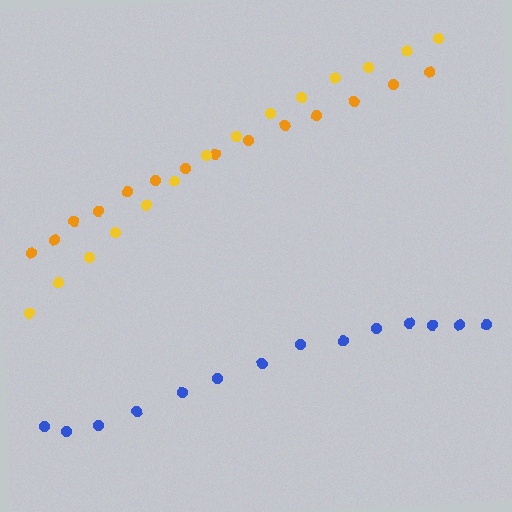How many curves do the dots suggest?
There are 3 distinct paths.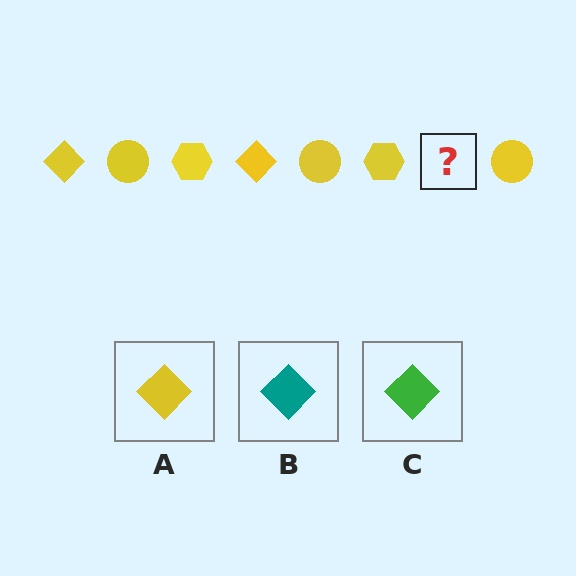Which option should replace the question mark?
Option A.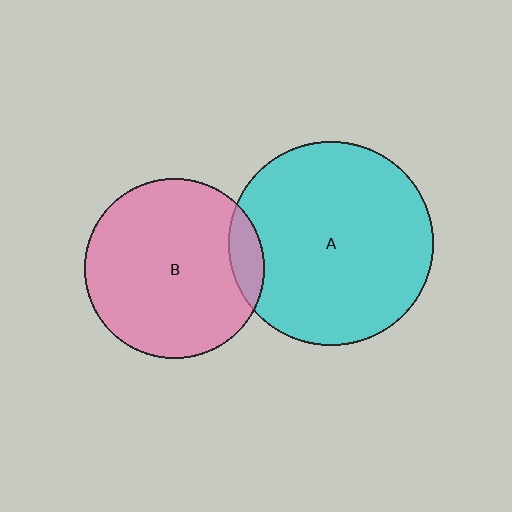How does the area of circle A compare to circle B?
Approximately 1.3 times.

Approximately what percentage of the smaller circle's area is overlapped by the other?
Approximately 10%.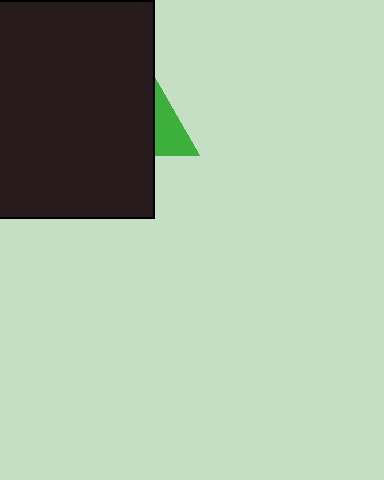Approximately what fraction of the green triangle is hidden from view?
Roughly 67% of the green triangle is hidden behind the black rectangle.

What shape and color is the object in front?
The object in front is a black rectangle.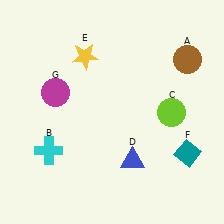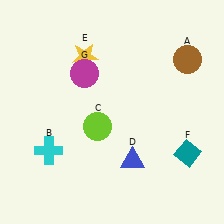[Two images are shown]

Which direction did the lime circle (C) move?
The lime circle (C) moved left.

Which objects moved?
The objects that moved are: the lime circle (C), the magenta circle (G).